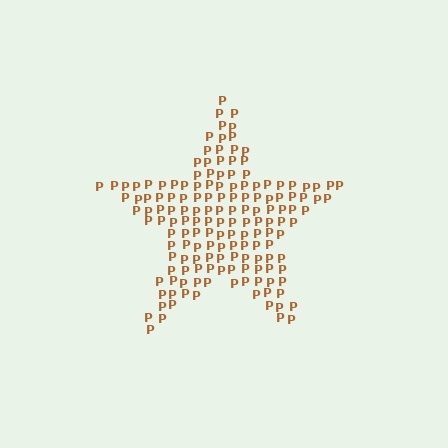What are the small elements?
The small elements are letter P's.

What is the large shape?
The large shape is a star.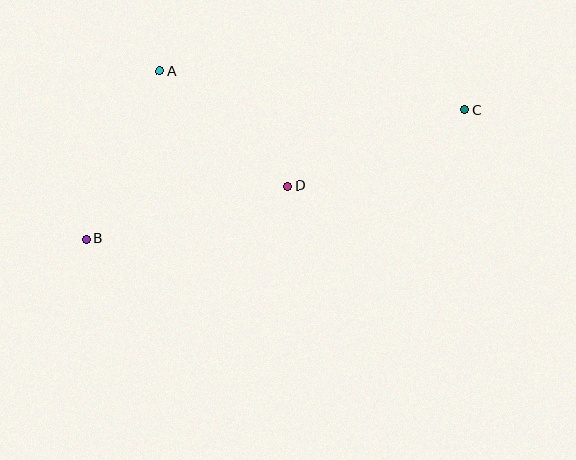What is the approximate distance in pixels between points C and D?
The distance between C and D is approximately 193 pixels.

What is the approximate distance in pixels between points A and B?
The distance between A and B is approximately 183 pixels.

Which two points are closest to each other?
Points A and D are closest to each other.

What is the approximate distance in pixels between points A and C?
The distance between A and C is approximately 308 pixels.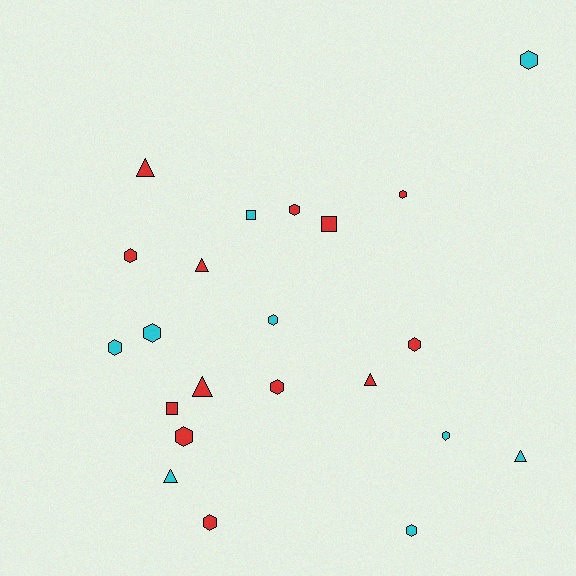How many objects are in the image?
There are 22 objects.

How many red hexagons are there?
There are 7 red hexagons.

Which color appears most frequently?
Red, with 13 objects.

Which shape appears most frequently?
Hexagon, with 13 objects.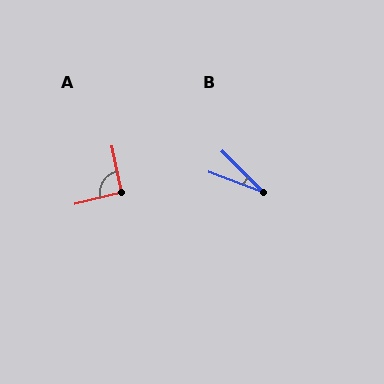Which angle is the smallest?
B, at approximately 25 degrees.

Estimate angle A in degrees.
Approximately 92 degrees.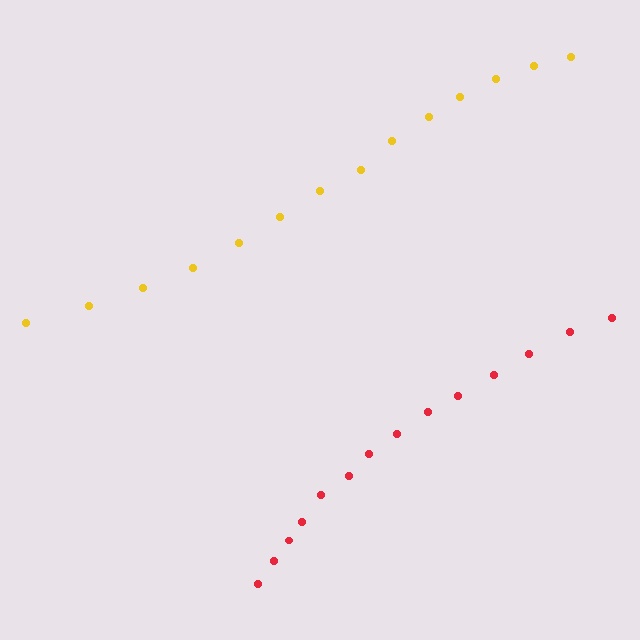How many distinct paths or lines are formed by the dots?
There are 2 distinct paths.